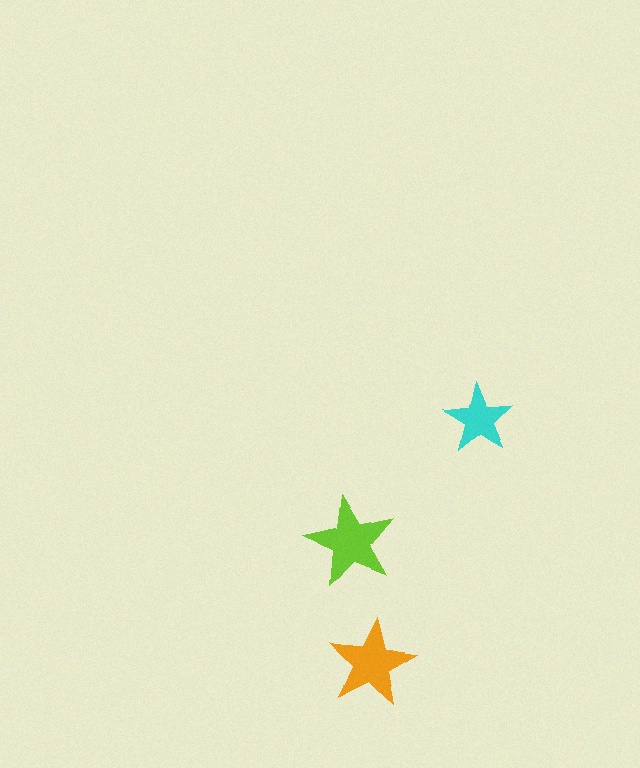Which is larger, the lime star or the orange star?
The lime one.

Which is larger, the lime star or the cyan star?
The lime one.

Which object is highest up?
The cyan star is topmost.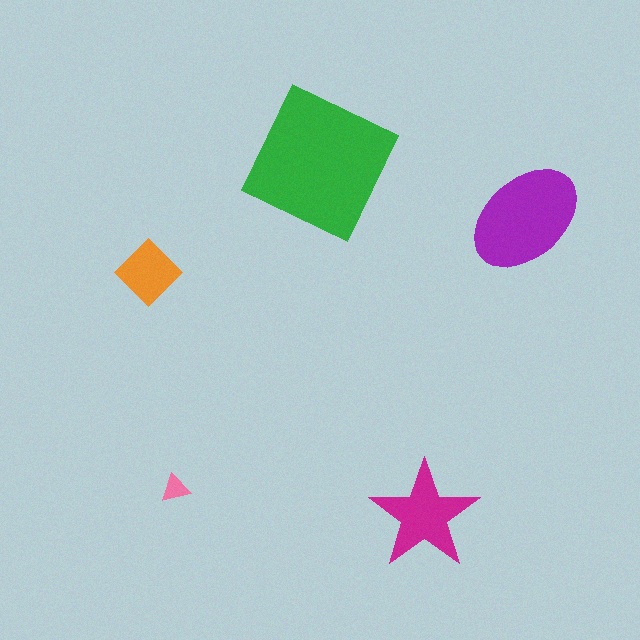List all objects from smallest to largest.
The pink triangle, the orange diamond, the magenta star, the purple ellipse, the green square.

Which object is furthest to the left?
The orange diamond is leftmost.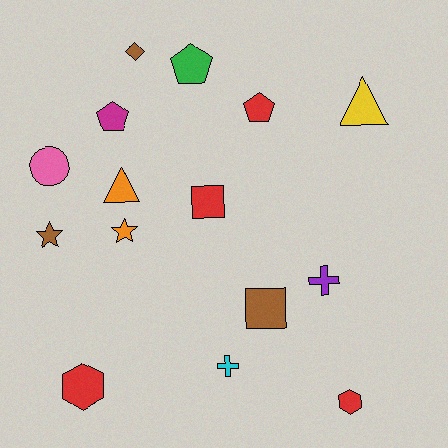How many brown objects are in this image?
There are 3 brown objects.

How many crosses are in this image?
There are 2 crosses.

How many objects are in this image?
There are 15 objects.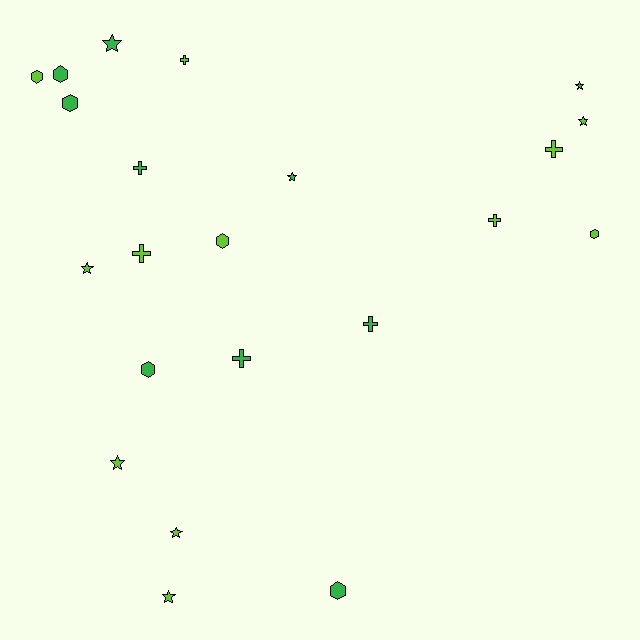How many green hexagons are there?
There are 4 green hexagons.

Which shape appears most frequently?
Star, with 8 objects.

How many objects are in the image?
There are 22 objects.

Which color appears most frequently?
Lime, with 12 objects.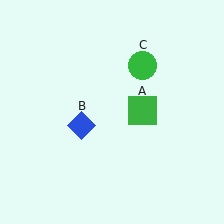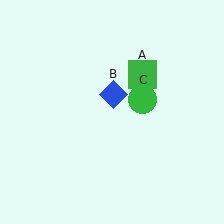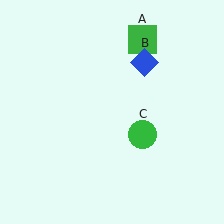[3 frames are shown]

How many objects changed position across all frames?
3 objects changed position: green square (object A), blue diamond (object B), green circle (object C).